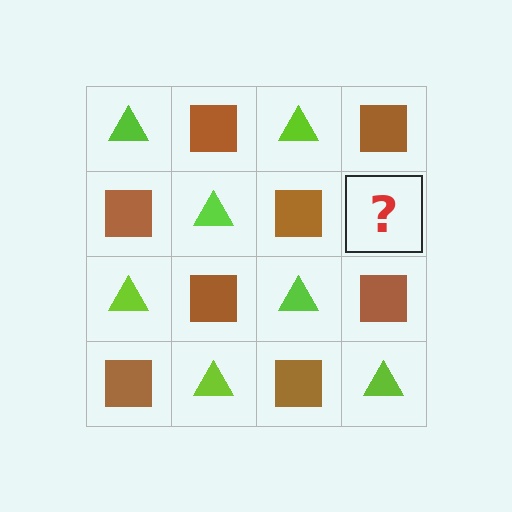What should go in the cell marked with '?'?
The missing cell should contain a lime triangle.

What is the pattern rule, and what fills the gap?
The rule is that it alternates lime triangle and brown square in a checkerboard pattern. The gap should be filled with a lime triangle.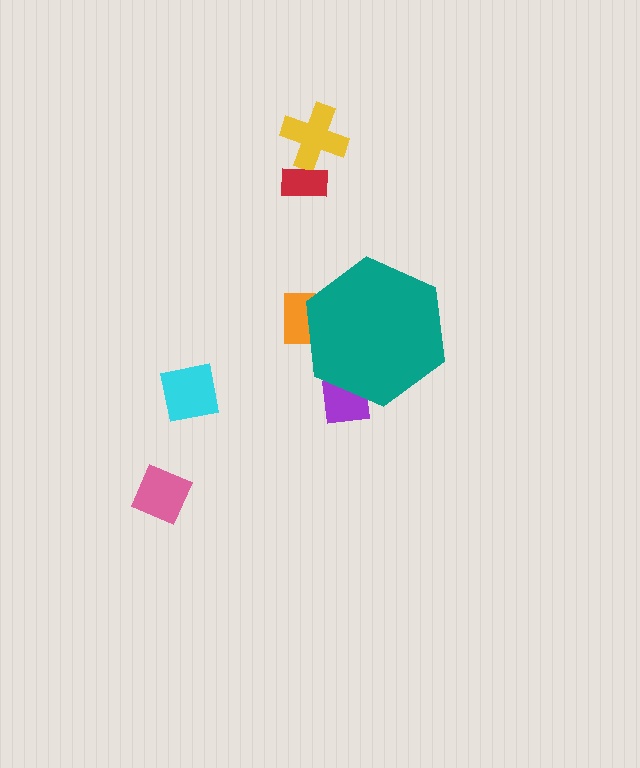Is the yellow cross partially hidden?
No, the yellow cross is fully visible.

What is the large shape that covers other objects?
A teal hexagon.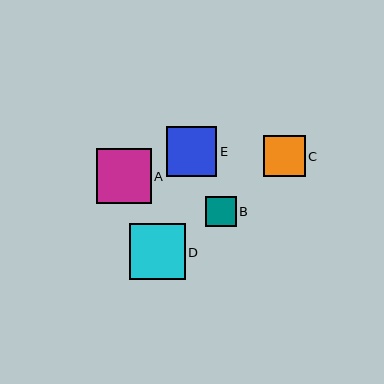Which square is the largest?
Square D is the largest with a size of approximately 56 pixels.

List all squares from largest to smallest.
From largest to smallest: D, A, E, C, B.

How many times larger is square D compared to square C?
Square D is approximately 1.3 times the size of square C.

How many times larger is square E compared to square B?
Square E is approximately 1.6 times the size of square B.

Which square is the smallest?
Square B is the smallest with a size of approximately 31 pixels.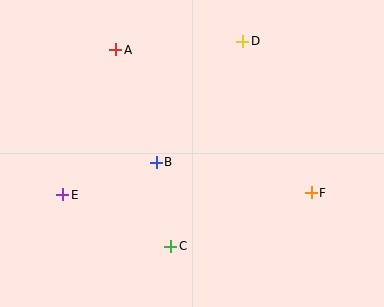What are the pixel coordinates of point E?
Point E is at (63, 195).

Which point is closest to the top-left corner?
Point A is closest to the top-left corner.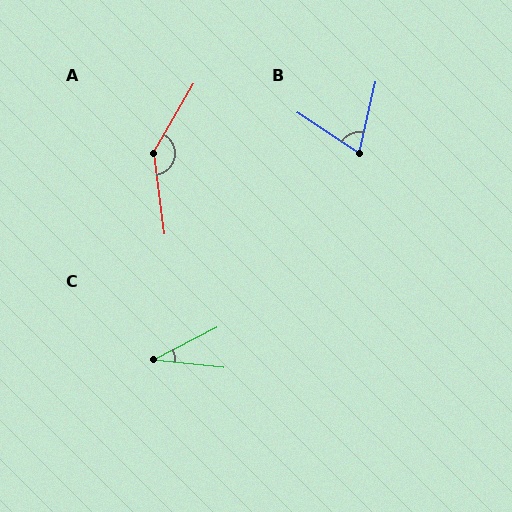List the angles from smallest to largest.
C (33°), B (70°), A (142°).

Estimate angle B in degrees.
Approximately 70 degrees.